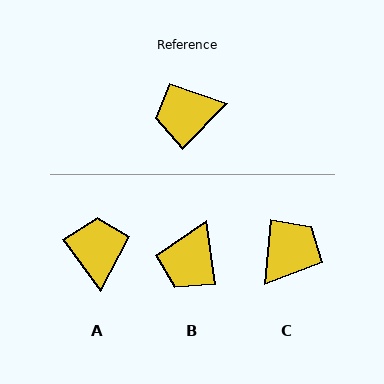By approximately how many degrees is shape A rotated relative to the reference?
Approximately 99 degrees clockwise.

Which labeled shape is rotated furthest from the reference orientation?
C, about 141 degrees away.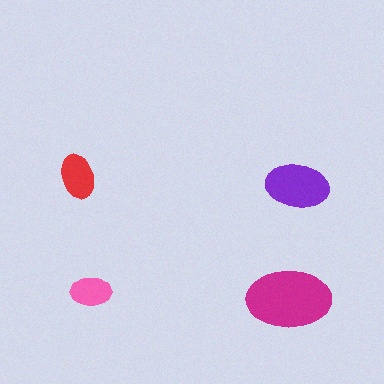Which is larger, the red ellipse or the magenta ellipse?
The magenta one.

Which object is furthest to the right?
The purple ellipse is rightmost.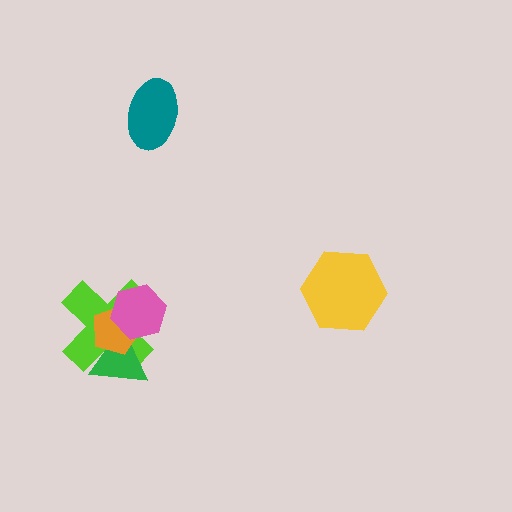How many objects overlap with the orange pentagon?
3 objects overlap with the orange pentagon.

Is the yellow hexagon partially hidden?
No, no other shape covers it.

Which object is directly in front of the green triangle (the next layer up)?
The orange pentagon is directly in front of the green triangle.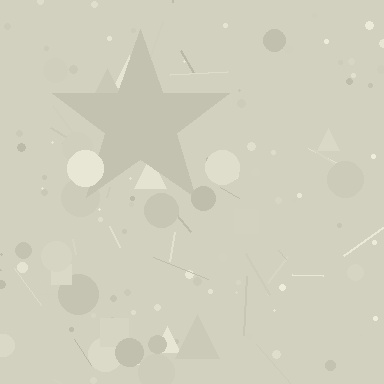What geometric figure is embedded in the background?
A star is embedded in the background.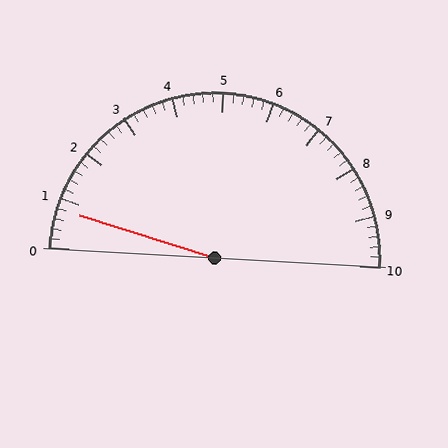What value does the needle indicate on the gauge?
The needle indicates approximately 0.8.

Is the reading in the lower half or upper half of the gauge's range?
The reading is in the lower half of the range (0 to 10).